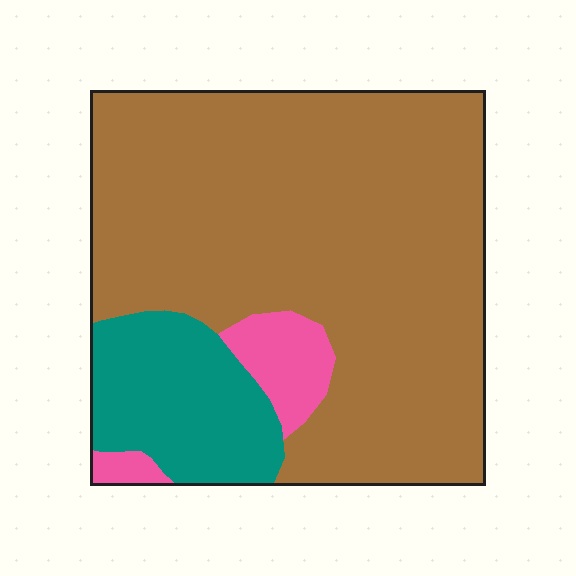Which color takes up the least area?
Pink, at roughly 5%.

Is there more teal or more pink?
Teal.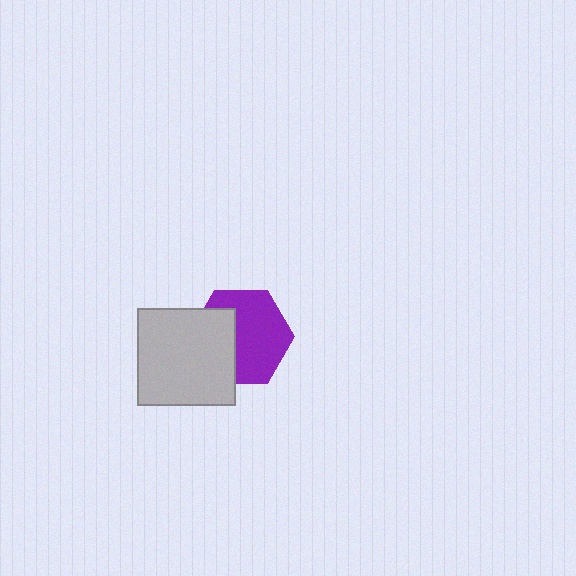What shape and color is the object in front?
The object in front is a light gray rectangle.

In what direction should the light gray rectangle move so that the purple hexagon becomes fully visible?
The light gray rectangle should move left. That is the shortest direction to clear the overlap and leave the purple hexagon fully visible.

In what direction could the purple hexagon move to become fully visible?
The purple hexagon could move right. That would shift it out from behind the light gray rectangle entirely.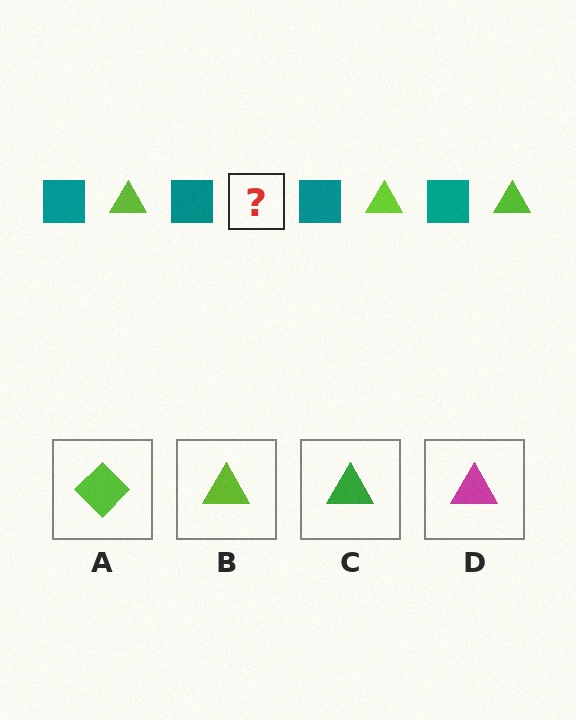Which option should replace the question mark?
Option B.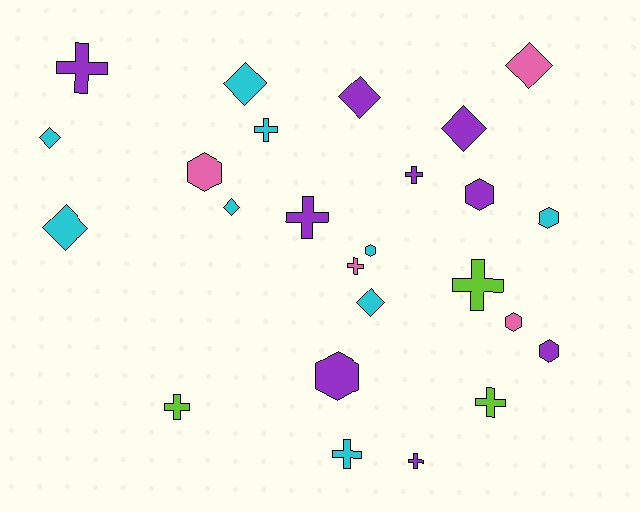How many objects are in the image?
There are 25 objects.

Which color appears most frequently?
Purple, with 9 objects.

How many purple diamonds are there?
There are 2 purple diamonds.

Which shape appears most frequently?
Cross, with 10 objects.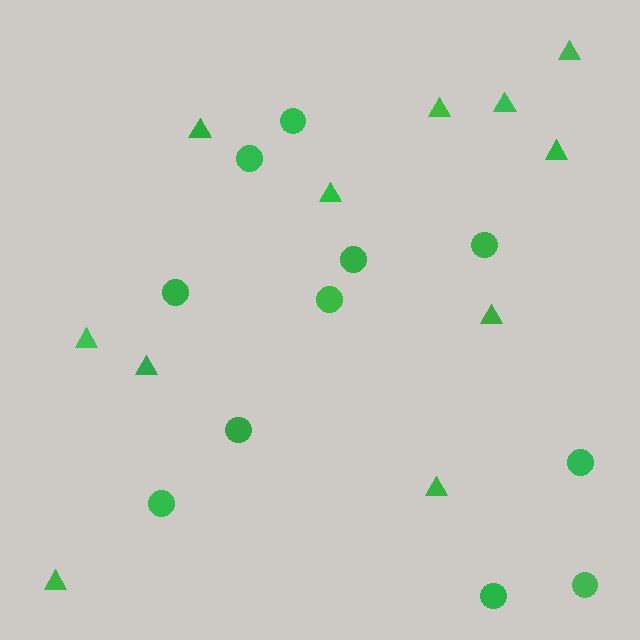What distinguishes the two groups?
There are 2 groups: one group of triangles (11) and one group of circles (11).